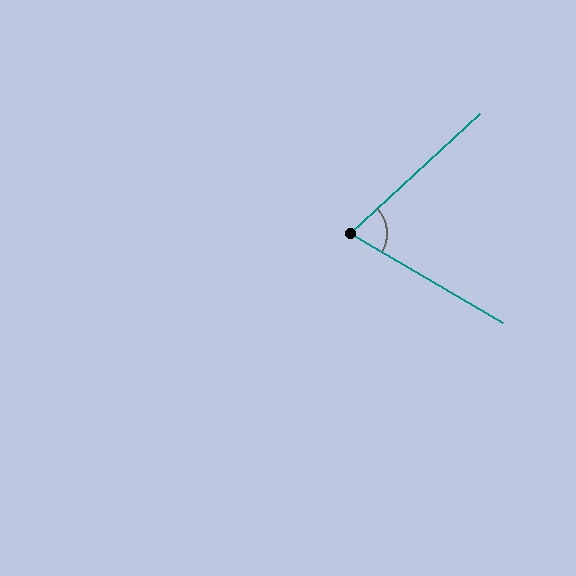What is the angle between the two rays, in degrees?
Approximately 73 degrees.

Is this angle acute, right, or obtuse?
It is acute.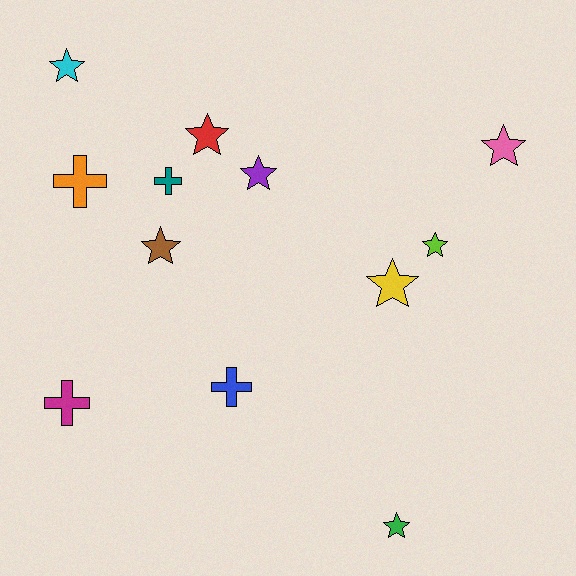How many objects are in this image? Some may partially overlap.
There are 12 objects.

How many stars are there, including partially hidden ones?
There are 8 stars.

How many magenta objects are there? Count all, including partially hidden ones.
There is 1 magenta object.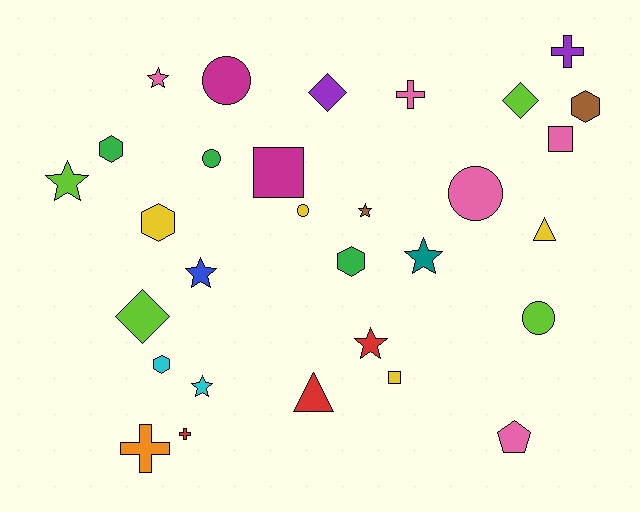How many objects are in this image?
There are 30 objects.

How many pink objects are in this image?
There are 5 pink objects.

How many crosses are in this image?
There are 4 crosses.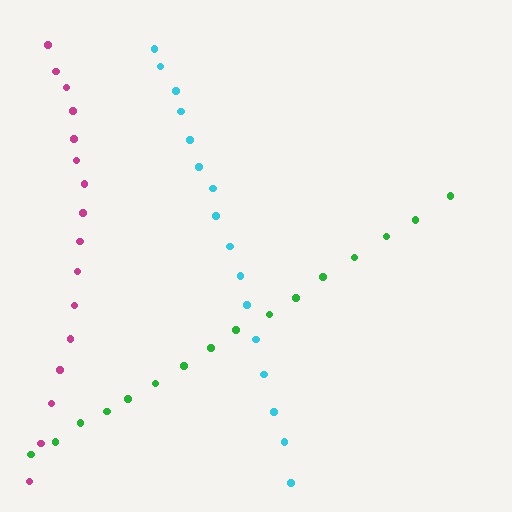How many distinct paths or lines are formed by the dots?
There are 3 distinct paths.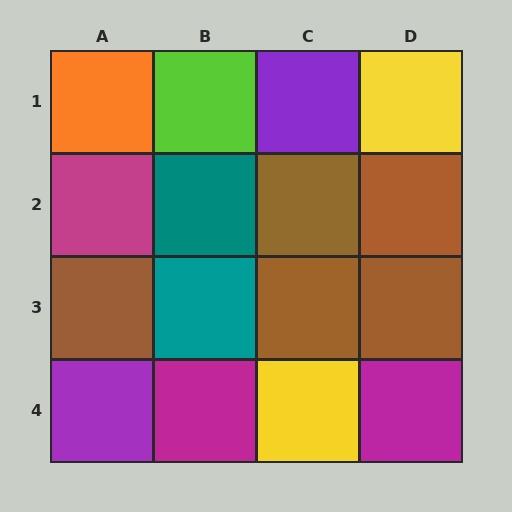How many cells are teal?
2 cells are teal.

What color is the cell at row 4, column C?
Yellow.